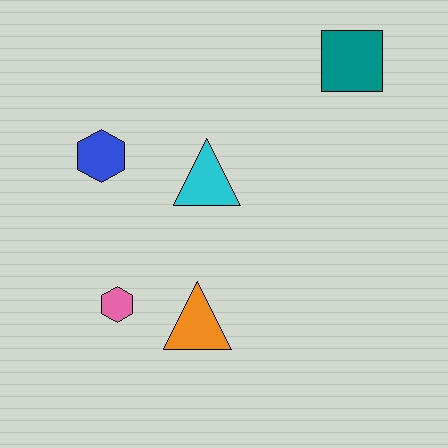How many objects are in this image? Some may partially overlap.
There are 5 objects.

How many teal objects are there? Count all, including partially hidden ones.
There is 1 teal object.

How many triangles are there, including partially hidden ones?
There are 2 triangles.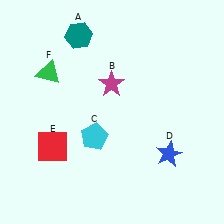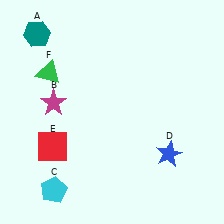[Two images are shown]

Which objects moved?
The objects that moved are: the teal hexagon (A), the magenta star (B), the cyan pentagon (C).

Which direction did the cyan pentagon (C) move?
The cyan pentagon (C) moved down.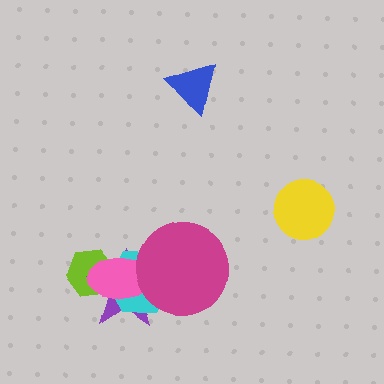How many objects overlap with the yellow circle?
0 objects overlap with the yellow circle.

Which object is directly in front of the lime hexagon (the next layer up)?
The purple star is directly in front of the lime hexagon.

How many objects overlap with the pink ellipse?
4 objects overlap with the pink ellipse.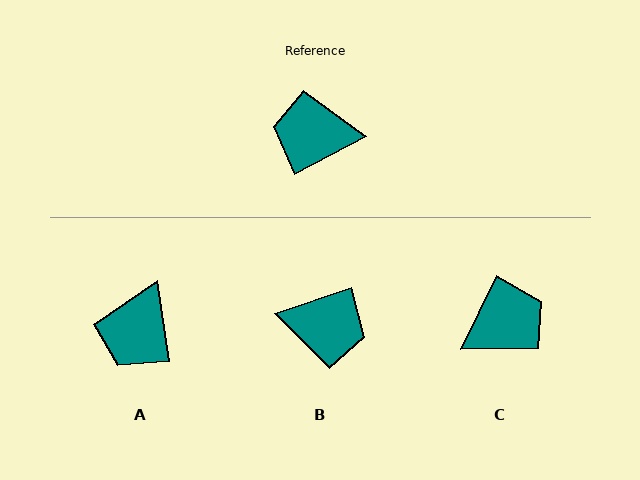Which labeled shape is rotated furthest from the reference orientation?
B, about 171 degrees away.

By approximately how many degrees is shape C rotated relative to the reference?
Approximately 143 degrees clockwise.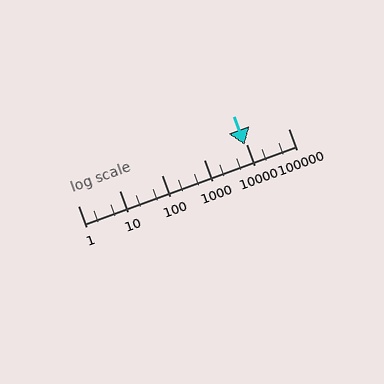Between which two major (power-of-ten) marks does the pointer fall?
The pointer is between 1000 and 10000.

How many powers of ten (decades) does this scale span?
The scale spans 5 decades, from 1 to 100000.